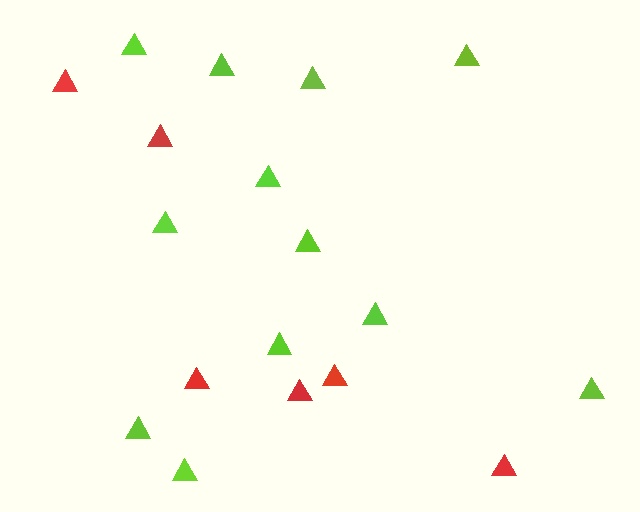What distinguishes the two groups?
There are 2 groups: one group of lime triangles (12) and one group of red triangles (6).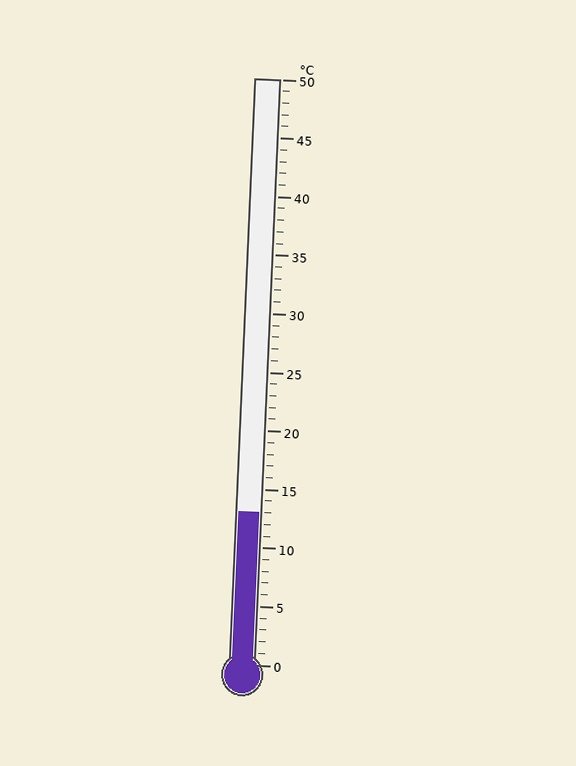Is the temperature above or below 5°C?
The temperature is above 5°C.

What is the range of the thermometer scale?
The thermometer scale ranges from 0°C to 50°C.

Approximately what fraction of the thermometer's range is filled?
The thermometer is filled to approximately 25% of its range.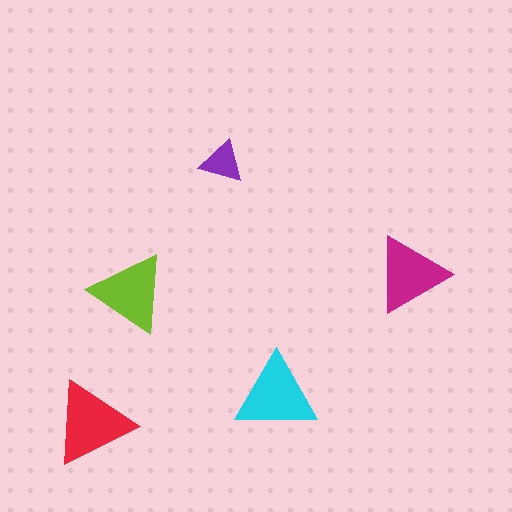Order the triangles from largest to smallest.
the red one, the cyan one, the lime one, the magenta one, the purple one.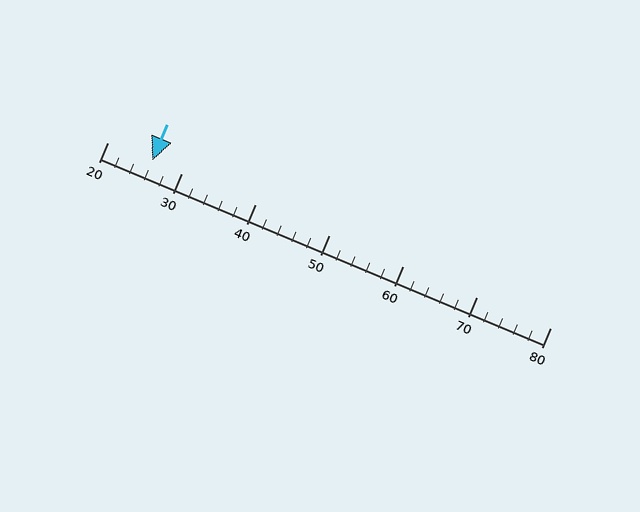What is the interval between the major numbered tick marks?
The major tick marks are spaced 10 units apart.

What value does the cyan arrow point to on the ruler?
The cyan arrow points to approximately 26.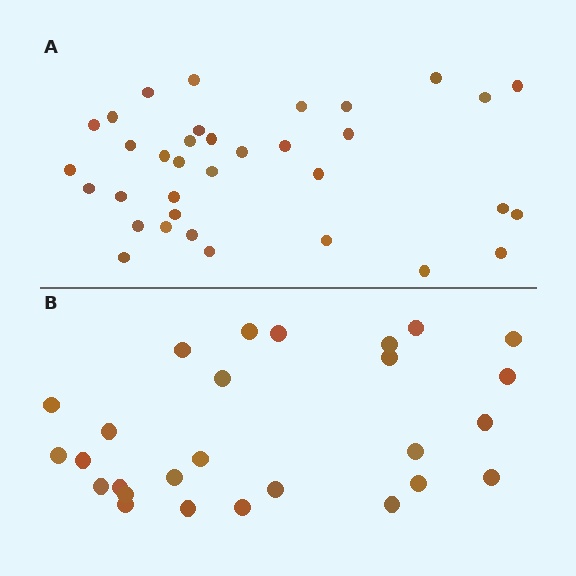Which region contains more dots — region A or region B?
Region A (the top region) has more dots.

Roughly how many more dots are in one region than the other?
Region A has roughly 8 or so more dots than region B.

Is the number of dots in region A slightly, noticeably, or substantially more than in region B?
Region A has noticeably more, but not dramatically so. The ratio is roughly 1.3 to 1.